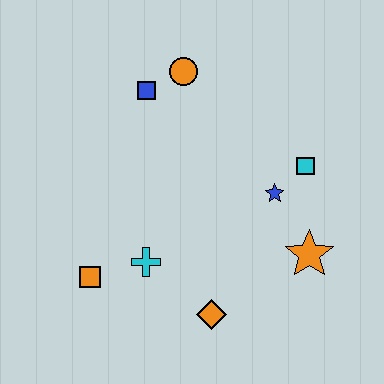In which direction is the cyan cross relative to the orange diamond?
The cyan cross is to the left of the orange diamond.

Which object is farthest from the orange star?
The blue square is farthest from the orange star.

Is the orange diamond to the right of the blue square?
Yes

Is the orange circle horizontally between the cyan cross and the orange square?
No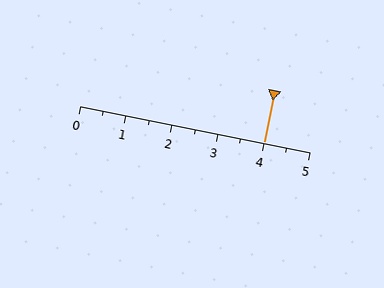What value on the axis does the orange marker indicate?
The marker indicates approximately 4.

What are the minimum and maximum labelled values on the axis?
The axis runs from 0 to 5.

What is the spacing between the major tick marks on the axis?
The major ticks are spaced 1 apart.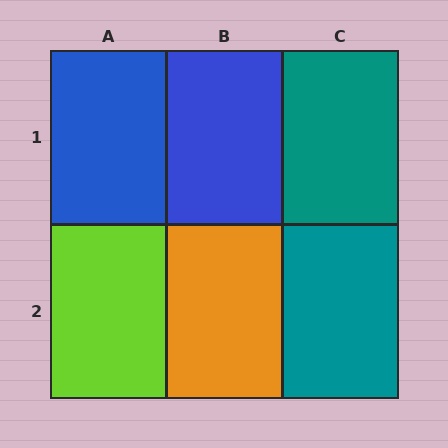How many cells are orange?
1 cell is orange.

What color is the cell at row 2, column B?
Orange.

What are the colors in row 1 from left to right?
Blue, blue, teal.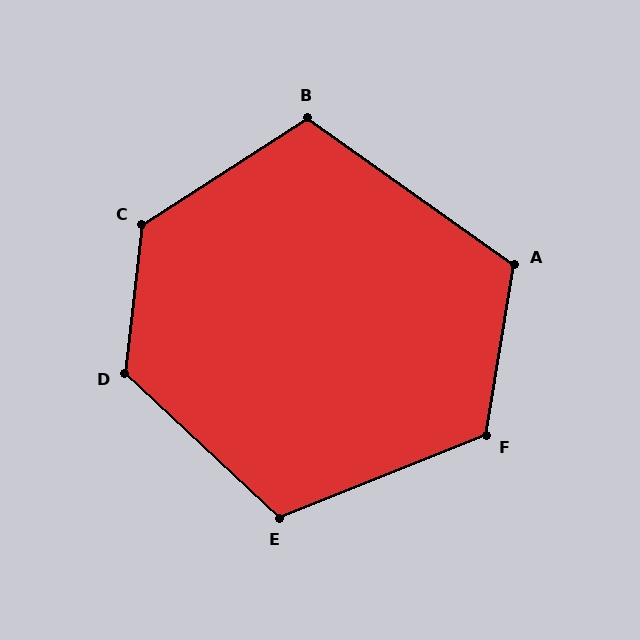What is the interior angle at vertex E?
Approximately 115 degrees (obtuse).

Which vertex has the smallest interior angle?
B, at approximately 112 degrees.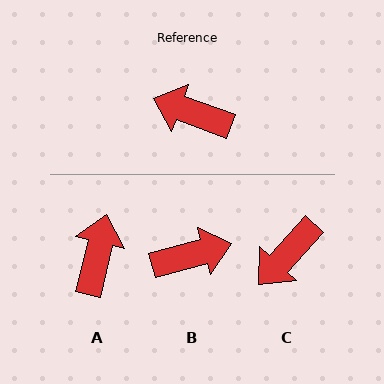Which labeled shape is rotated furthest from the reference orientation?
B, about 144 degrees away.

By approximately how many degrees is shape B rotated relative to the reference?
Approximately 144 degrees clockwise.